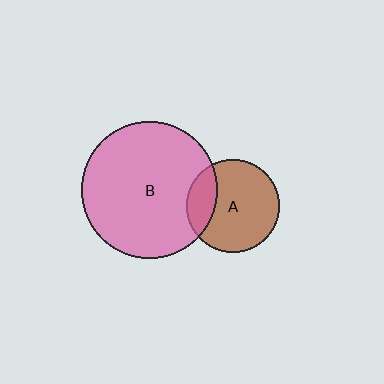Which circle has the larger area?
Circle B (pink).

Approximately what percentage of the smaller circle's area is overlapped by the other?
Approximately 25%.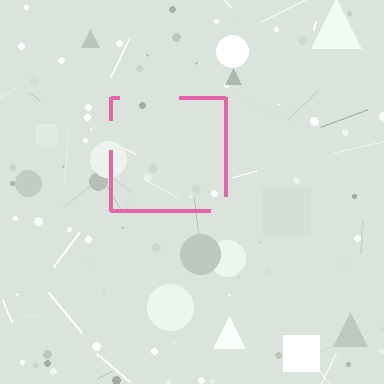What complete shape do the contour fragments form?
The contour fragments form a square.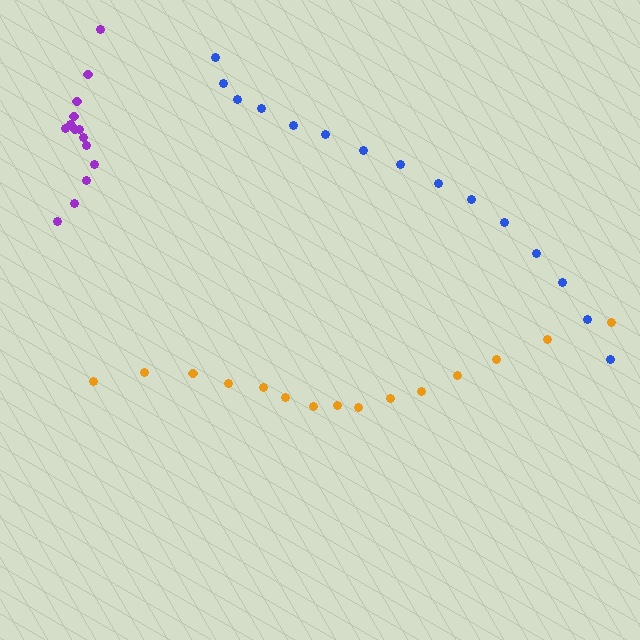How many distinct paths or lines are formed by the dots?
There are 3 distinct paths.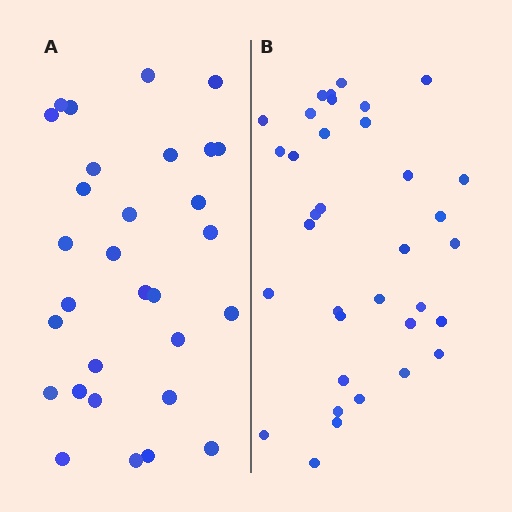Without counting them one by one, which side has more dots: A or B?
Region B (the right region) has more dots.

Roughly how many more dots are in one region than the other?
Region B has about 5 more dots than region A.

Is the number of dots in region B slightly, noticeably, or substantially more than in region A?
Region B has only slightly more — the two regions are fairly close. The ratio is roughly 1.2 to 1.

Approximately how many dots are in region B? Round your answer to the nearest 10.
About 40 dots. (The exact count is 35, which rounds to 40.)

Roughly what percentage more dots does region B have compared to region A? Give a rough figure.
About 15% more.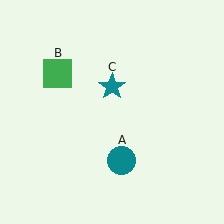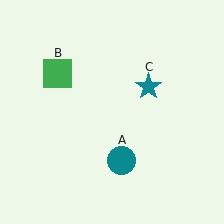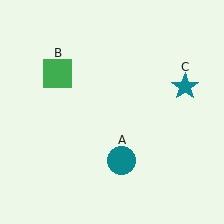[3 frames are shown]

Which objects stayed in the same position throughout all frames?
Teal circle (object A) and green square (object B) remained stationary.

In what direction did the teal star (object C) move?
The teal star (object C) moved right.